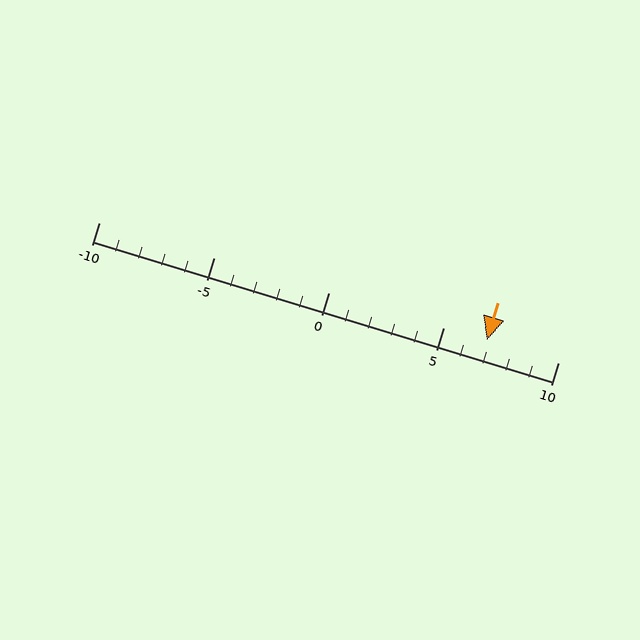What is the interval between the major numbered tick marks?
The major tick marks are spaced 5 units apart.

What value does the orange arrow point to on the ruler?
The orange arrow points to approximately 7.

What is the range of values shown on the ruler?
The ruler shows values from -10 to 10.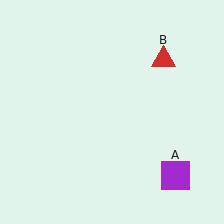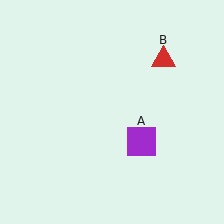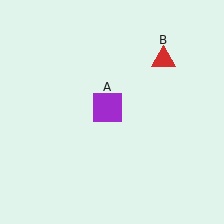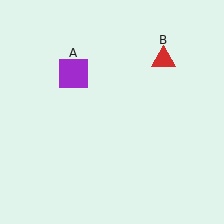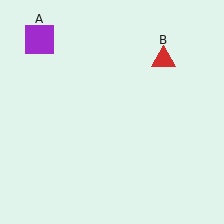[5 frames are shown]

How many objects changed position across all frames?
1 object changed position: purple square (object A).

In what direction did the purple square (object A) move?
The purple square (object A) moved up and to the left.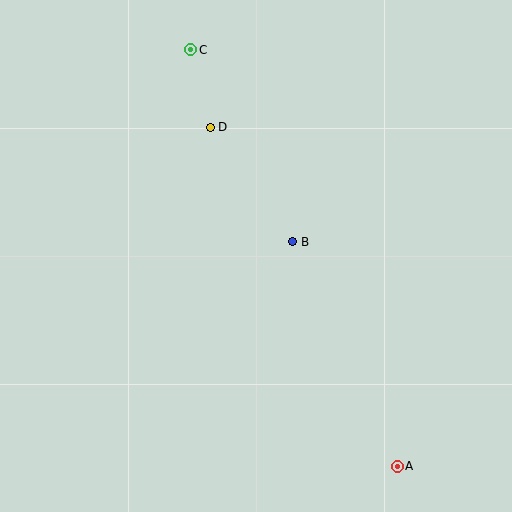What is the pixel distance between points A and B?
The distance between A and B is 247 pixels.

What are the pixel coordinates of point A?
Point A is at (397, 466).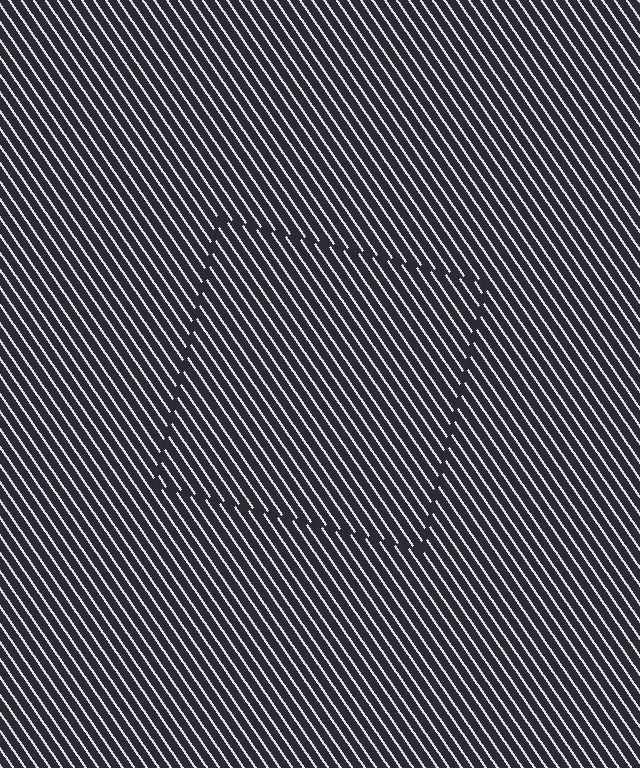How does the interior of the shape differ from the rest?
The interior of the shape contains the same grating, shifted by half a period — the contour is defined by the phase discontinuity where line-ends from the inner and outer gratings abut.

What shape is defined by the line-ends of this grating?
An illusory square. The interior of the shape contains the same grating, shifted by half a period — the contour is defined by the phase discontinuity where line-ends from the inner and outer gratings abut.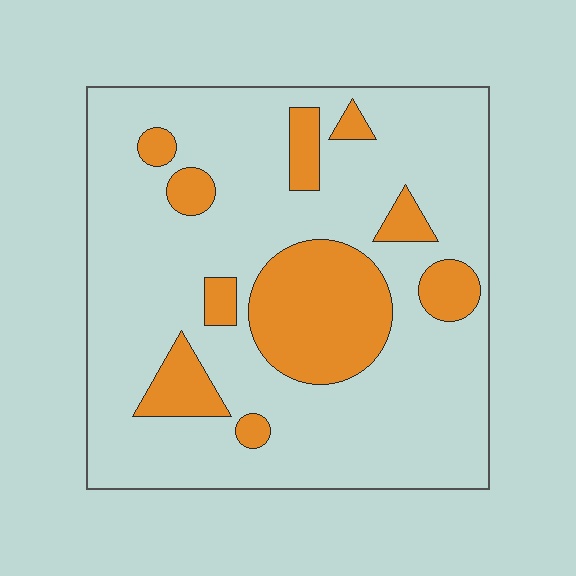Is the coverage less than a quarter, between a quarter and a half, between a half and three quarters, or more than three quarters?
Less than a quarter.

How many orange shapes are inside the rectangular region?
10.